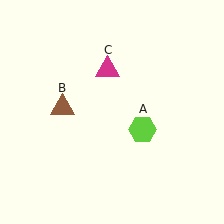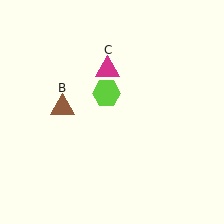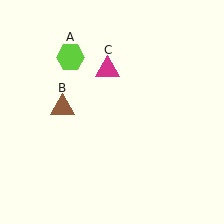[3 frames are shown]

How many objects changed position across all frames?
1 object changed position: lime hexagon (object A).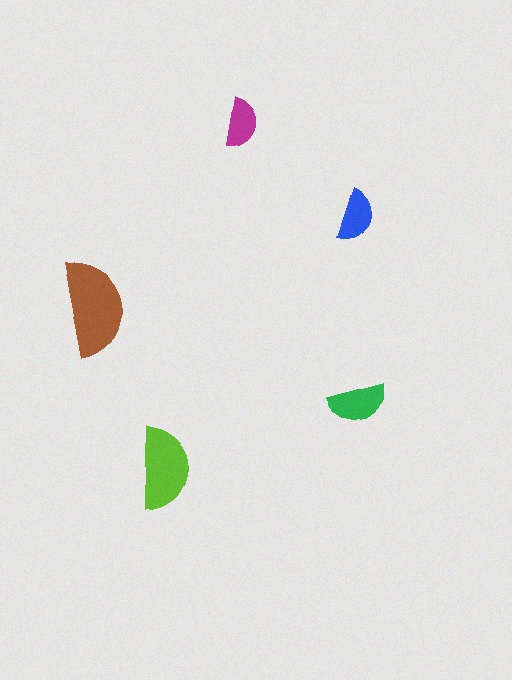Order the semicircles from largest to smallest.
the brown one, the lime one, the green one, the blue one, the magenta one.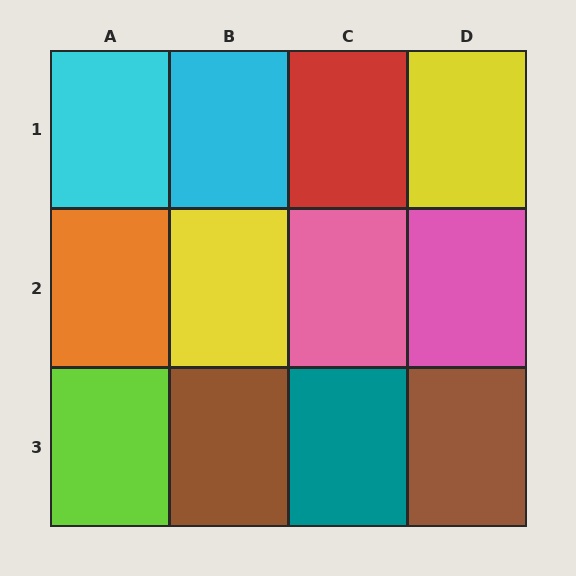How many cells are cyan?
2 cells are cyan.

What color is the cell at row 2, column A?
Orange.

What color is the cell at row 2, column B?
Yellow.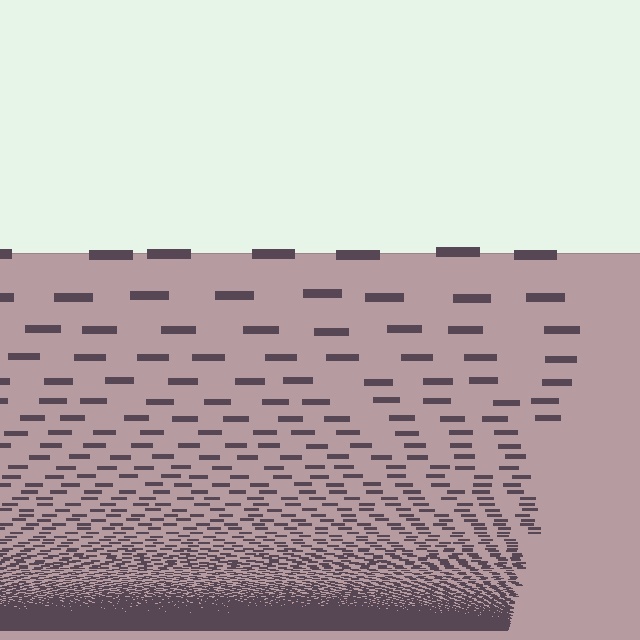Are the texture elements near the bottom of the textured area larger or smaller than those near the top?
Smaller. The gradient is inverted — elements near the bottom are smaller and denser.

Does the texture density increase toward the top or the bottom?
Density increases toward the bottom.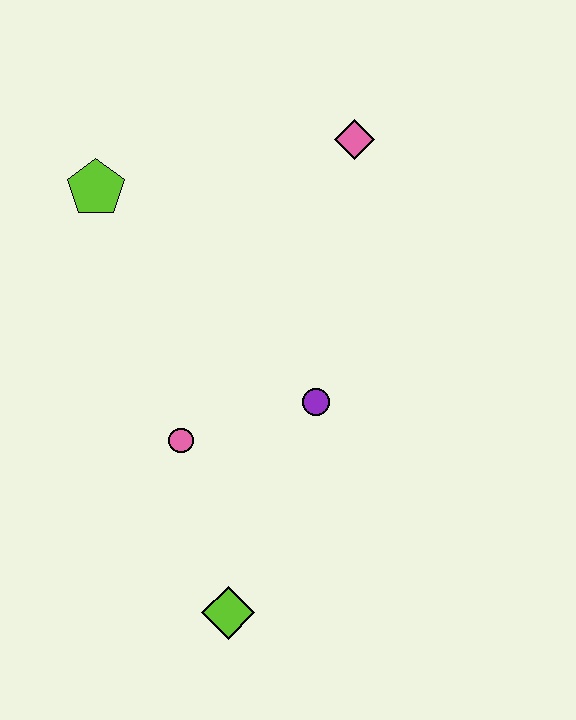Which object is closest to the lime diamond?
The pink circle is closest to the lime diamond.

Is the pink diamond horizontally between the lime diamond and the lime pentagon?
No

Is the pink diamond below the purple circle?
No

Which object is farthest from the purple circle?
The lime pentagon is farthest from the purple circle.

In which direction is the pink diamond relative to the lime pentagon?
The pink diamond is to the right of the lime pentagon.